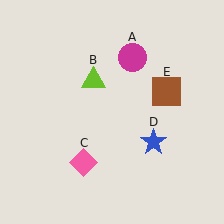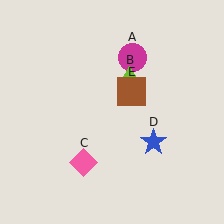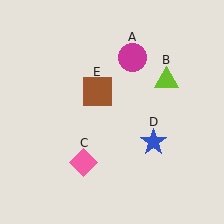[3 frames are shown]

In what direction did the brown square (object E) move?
The brown square (object E) moved left.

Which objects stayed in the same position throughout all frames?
Magenta circle (object A) and pink diamond (object C) and blue star (object D) remained stationary.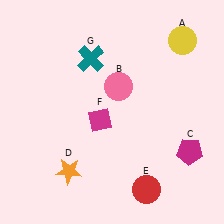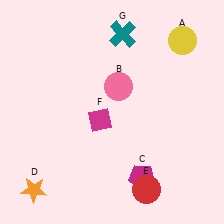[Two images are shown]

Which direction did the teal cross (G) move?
The teal cross (G) moved right.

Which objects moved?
The objects that moved are: the magenta pentagon (C), the orange star (D), the teal cross (G).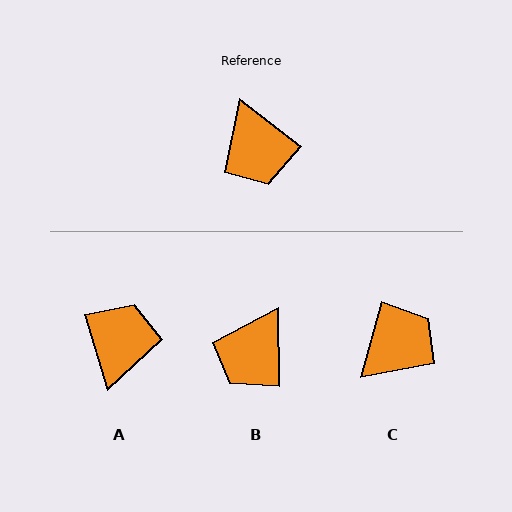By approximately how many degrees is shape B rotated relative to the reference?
Approximately 51 degrees clockwise.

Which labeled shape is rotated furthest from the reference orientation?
A, about 144 degrees away.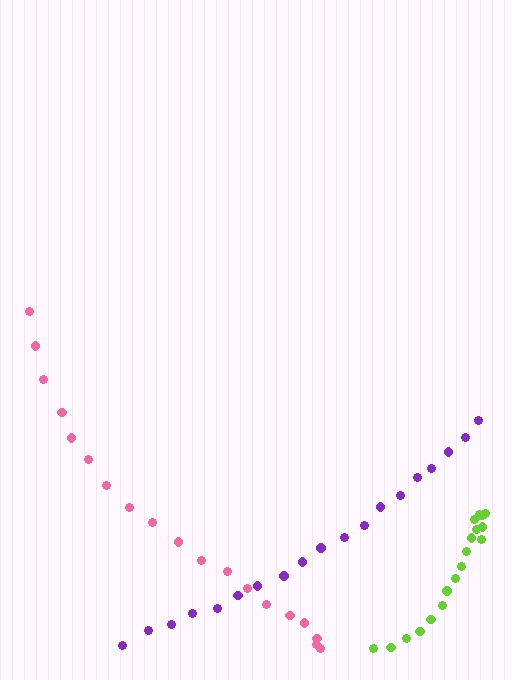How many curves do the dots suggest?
There are 3 distinct paths.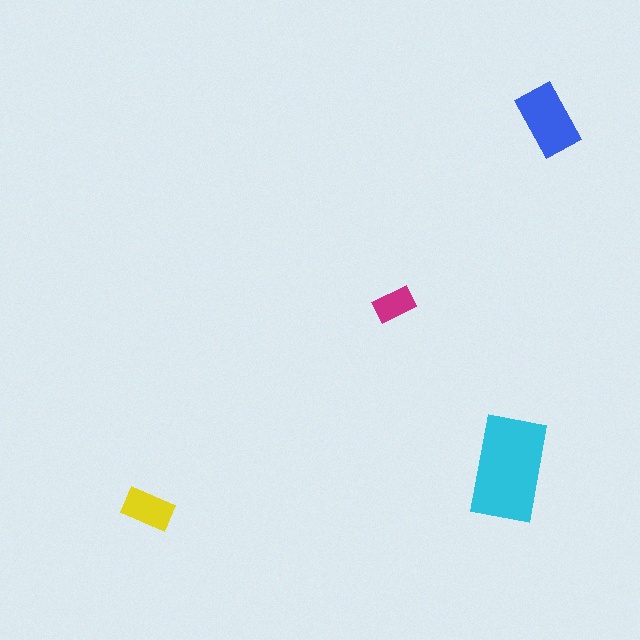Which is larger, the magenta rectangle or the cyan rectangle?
The cyan one.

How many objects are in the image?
There are 4 objects in the image.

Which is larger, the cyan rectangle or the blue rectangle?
The cyan one.